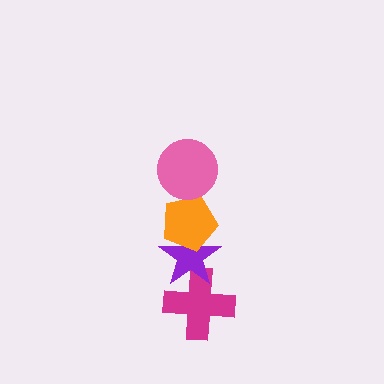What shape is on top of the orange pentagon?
The pink circle is on top of the orange pentagon.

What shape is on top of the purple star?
The orange pentagon is on top of the purple star.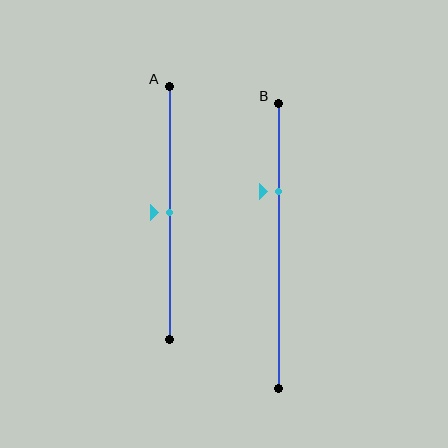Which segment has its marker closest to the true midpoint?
Segment A has its marker closest to the true midpoint.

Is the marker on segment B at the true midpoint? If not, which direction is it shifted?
No, the marker on segment B is shifted upward by about 19% of the segment length.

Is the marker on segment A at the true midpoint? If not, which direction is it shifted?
Yes, the marker on segment A is at the true midpoint.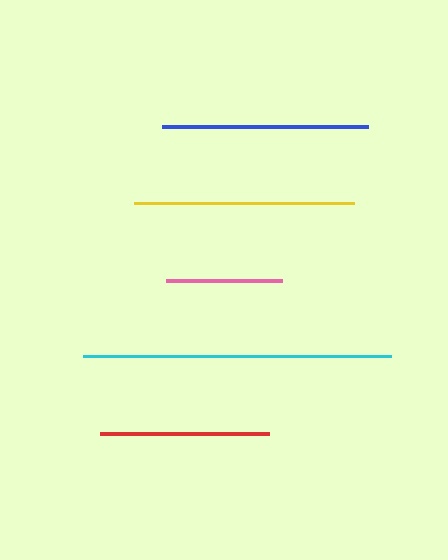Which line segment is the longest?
The cyan line is the longest at approximately 307 pixels.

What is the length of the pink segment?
The pink segment is approximately 116 pixels long.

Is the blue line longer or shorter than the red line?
The blue line is longer than the red line.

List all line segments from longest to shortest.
From longest to shortest: cyan, yellow, blue, red, pink.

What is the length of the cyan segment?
The cyan segment is approximately 307 pixels long.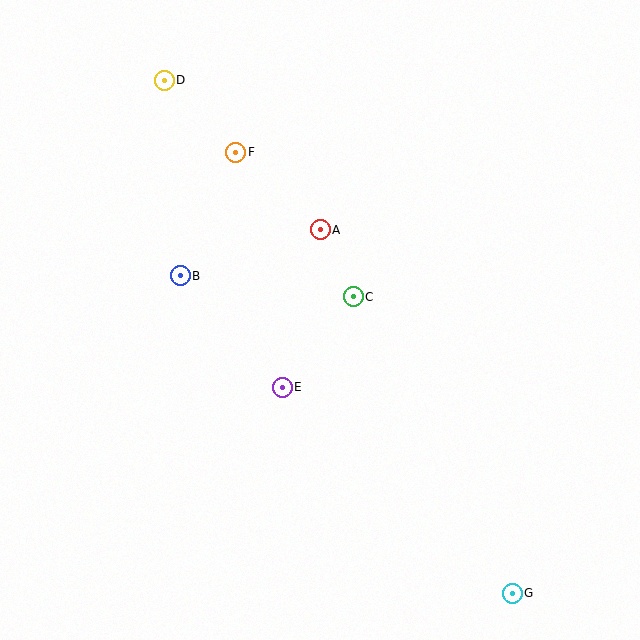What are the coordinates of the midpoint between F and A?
The midpoint between F and A is at (278, 191).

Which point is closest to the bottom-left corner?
Point E is closest to the bottom-left corner.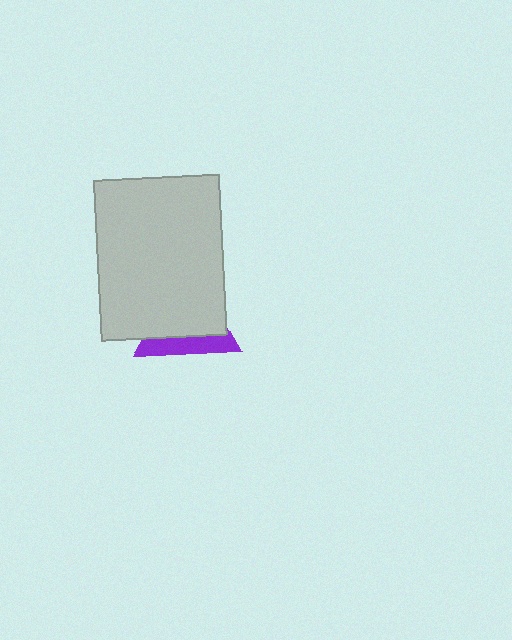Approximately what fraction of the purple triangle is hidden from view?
Roughly 66% of the purple triangle is hidden behind the light gray rectangle.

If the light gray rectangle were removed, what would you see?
You would see the complete purple triangle.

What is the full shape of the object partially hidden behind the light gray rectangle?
The partially hidden object is a purple triangle.